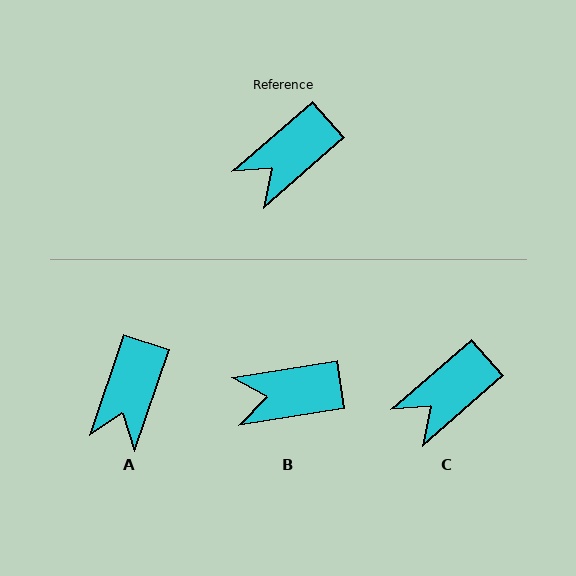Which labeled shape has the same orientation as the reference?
C.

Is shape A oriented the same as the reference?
No, it is off by about 30 degrees.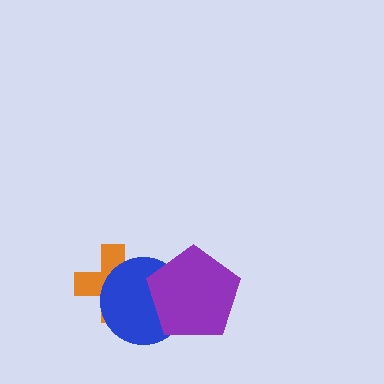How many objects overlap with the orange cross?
1 object overlaps with the orange cross.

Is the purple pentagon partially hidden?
No, no other shape covers it.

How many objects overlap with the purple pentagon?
1 object overlaps with the purple pentagon.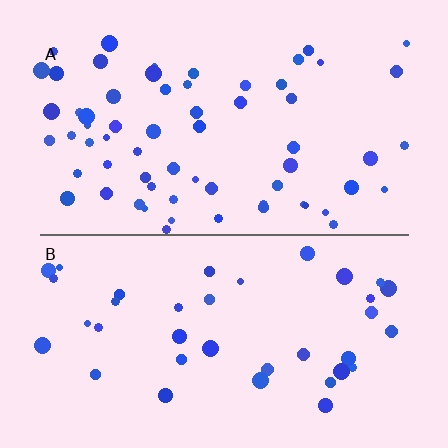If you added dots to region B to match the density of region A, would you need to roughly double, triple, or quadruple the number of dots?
Approximately double.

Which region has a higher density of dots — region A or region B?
A (the top).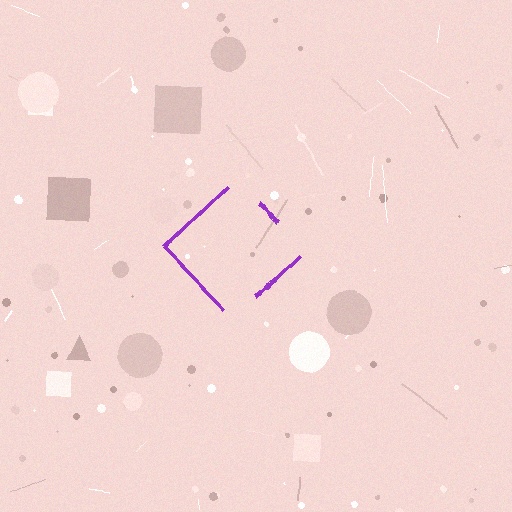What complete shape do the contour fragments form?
The contour fragments form a diamond.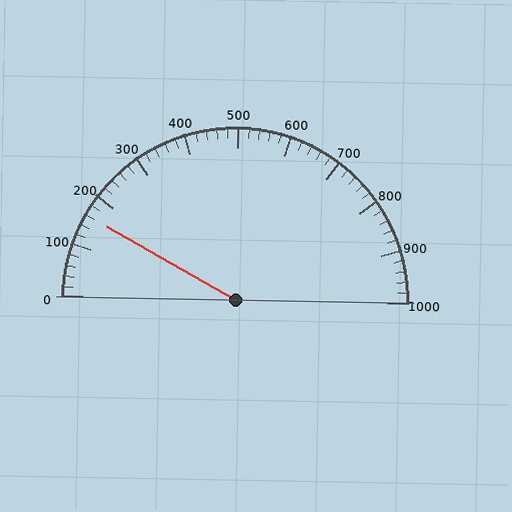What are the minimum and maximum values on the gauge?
The gauge ranges from 0 to 1000.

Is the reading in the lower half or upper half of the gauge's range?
The reading is in the lower half of the range (0 to 1000).